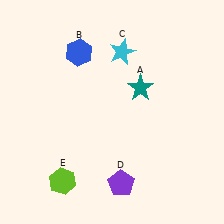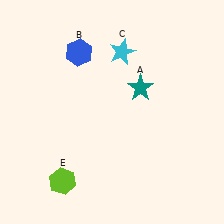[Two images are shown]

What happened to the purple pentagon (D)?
The purple pentagon (D) was removed in Image 2. It was in the bottom-right area of Image 1.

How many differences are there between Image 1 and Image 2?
There is 1 difference between the two images.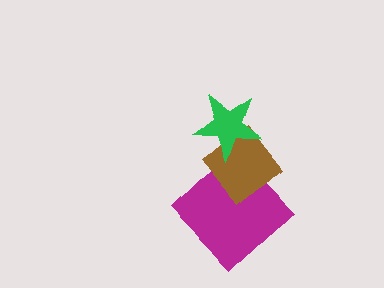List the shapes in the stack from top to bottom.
From top to bottom: the green star, the brown diamond, the magenta diamond.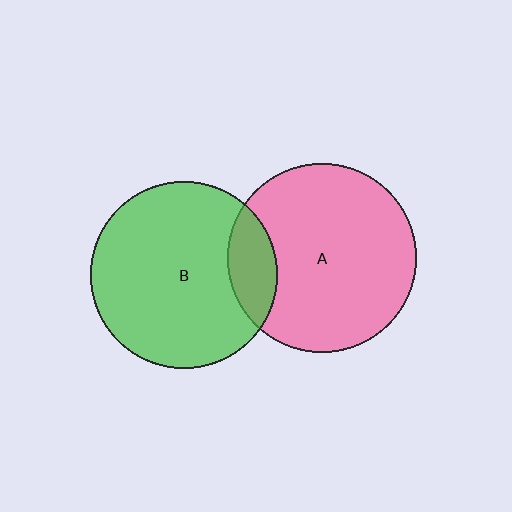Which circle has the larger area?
Circle A (pink).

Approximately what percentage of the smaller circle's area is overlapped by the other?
Approximately 15%.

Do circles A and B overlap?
Yes.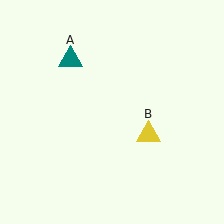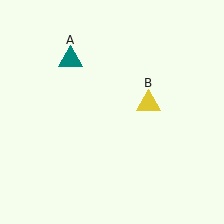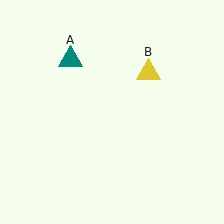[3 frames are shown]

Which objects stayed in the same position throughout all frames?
Teal triangle (object A) remained stationary.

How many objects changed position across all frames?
1 object changed position: yellow triangle (object B).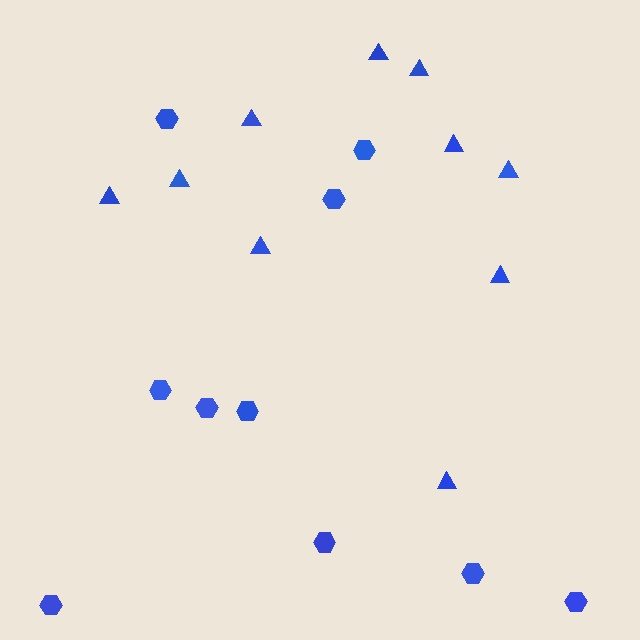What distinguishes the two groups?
There are 2 groups: one group of hexagons (10) and one group of triangles (10).